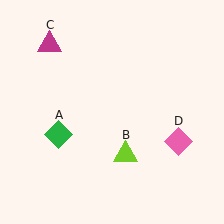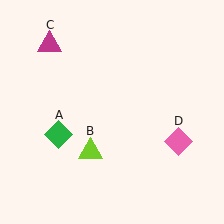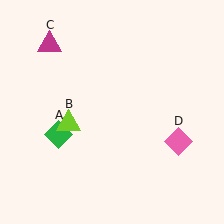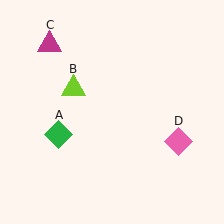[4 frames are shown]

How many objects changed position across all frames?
1 object changed position: lime triangle (object B).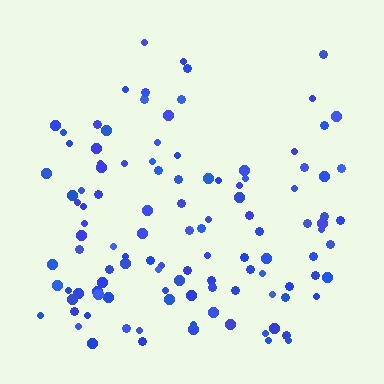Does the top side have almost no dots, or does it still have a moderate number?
Still a moderate number, just noticeably fewer than the bottom.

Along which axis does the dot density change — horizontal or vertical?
Vertical.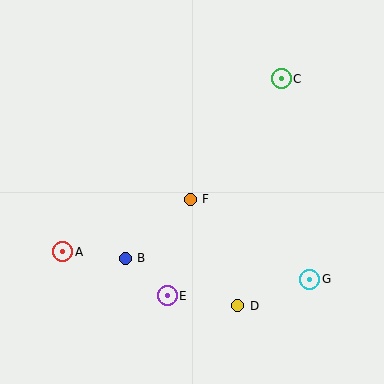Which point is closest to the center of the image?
Point F at (190, 199) is closest to the center.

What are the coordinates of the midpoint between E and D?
The midpoint between E and D is at (203, 301).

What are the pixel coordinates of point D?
Point D is at (238, 306).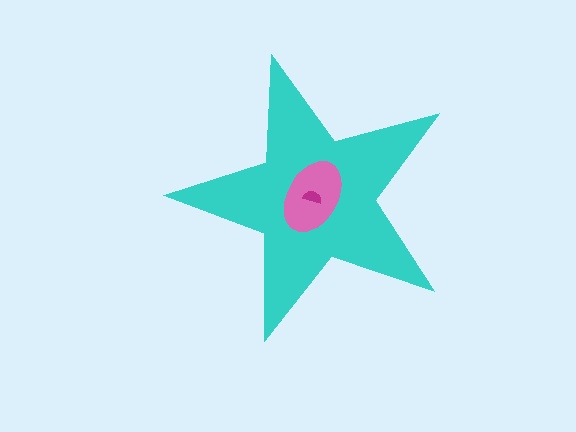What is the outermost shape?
The cyan star.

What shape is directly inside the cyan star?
The pink ellipse.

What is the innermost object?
The magenta semicircle.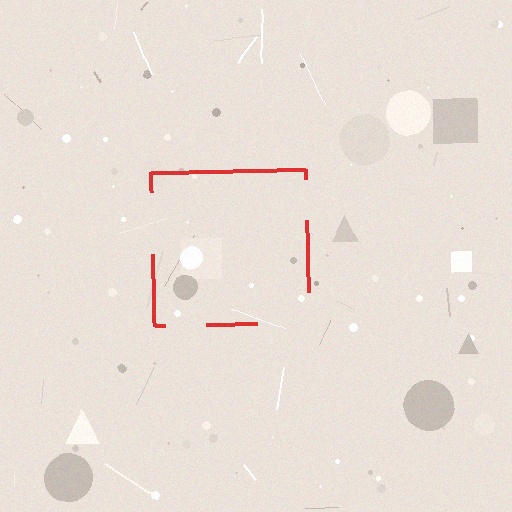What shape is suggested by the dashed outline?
The dashed outline suggests a square.